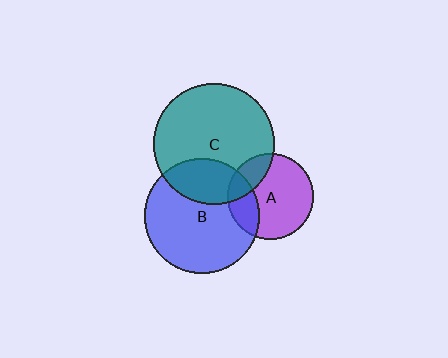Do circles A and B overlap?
Yes.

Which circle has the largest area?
Circle C (teal).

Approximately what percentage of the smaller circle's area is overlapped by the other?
Approximately 25%.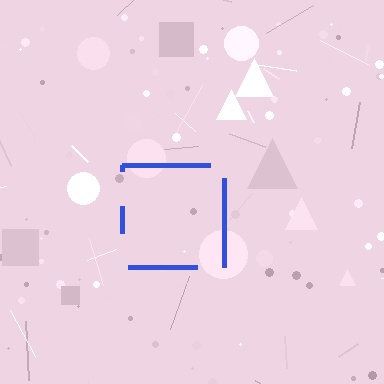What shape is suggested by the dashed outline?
The dashed outline suggests a square.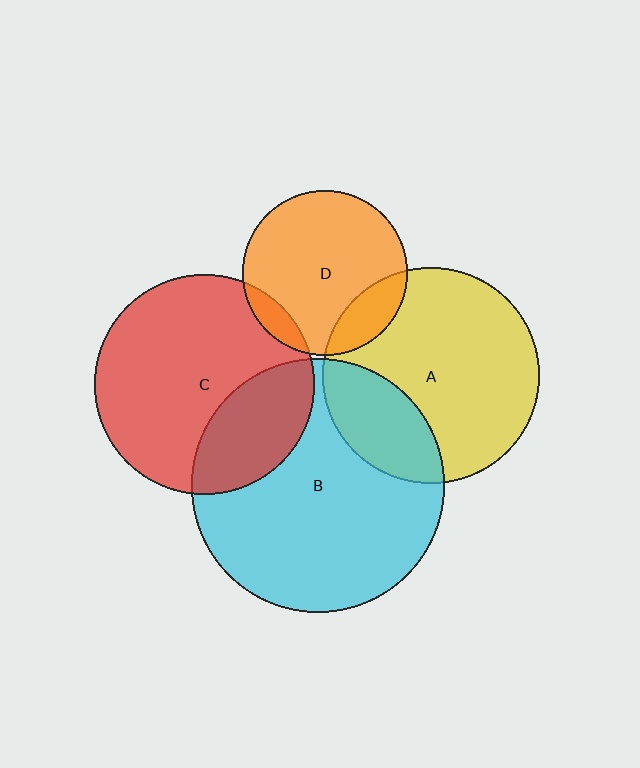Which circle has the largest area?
Circle B (cyan).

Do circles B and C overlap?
Yes.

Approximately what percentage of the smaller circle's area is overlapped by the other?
Approximately 30%.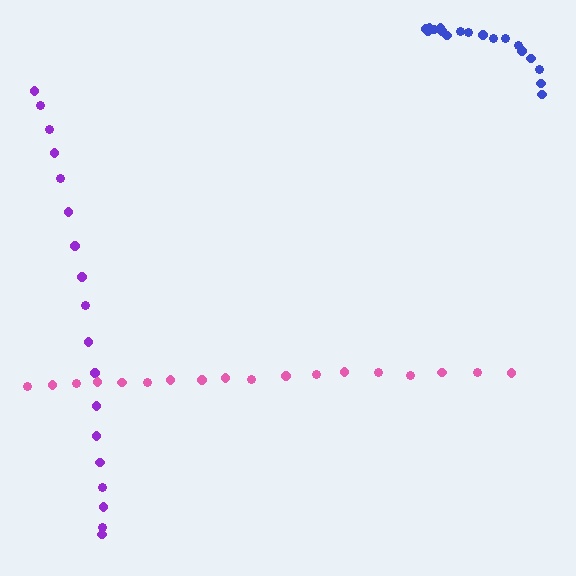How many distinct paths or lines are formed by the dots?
There are 3 distinct paths.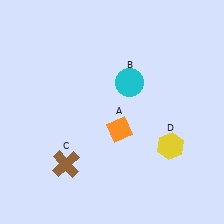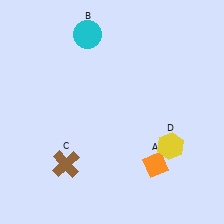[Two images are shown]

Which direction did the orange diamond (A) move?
The orange diamond (A) moved right.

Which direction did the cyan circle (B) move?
The cyan circle (B) moved up.